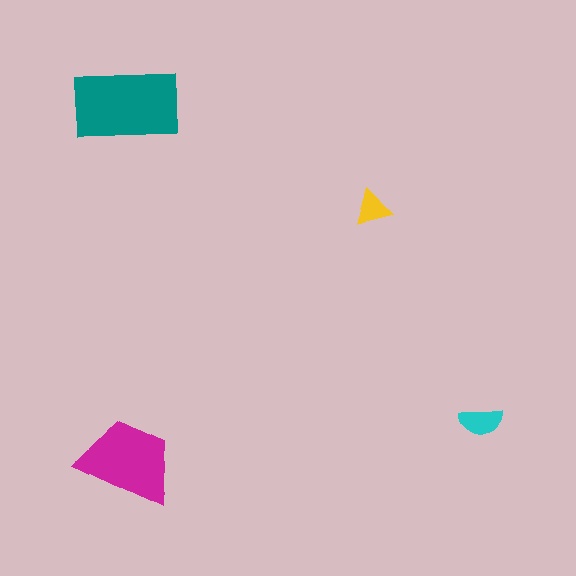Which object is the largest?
The teal rectangle.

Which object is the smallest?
The yellow triangle.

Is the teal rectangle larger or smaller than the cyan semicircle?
Larger.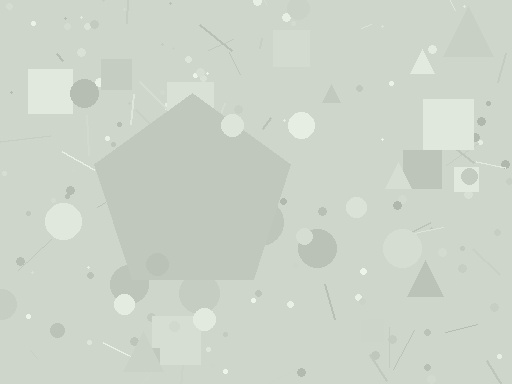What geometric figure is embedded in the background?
A pentagon is embedded in the background.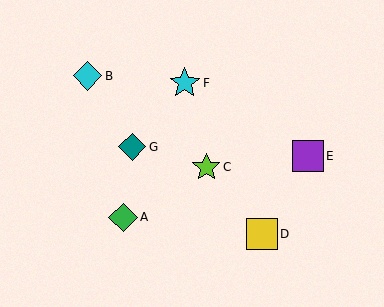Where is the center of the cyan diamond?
The center of the cyan diamond is at (88, 76).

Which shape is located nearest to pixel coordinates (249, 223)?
The yellow square (labeled D) at (262, 234) is nearest to that location.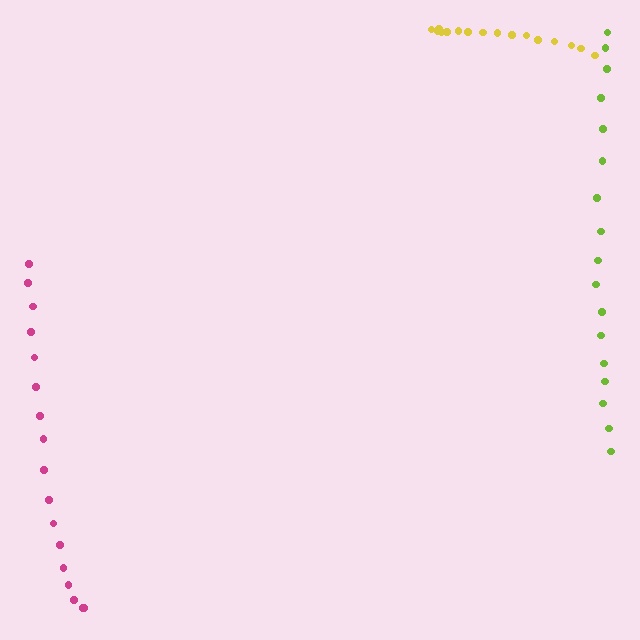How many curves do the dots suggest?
There are 3 distinct paths.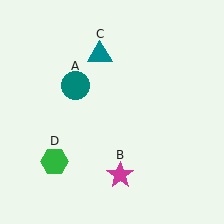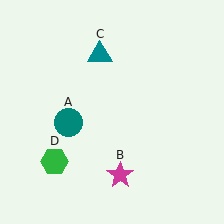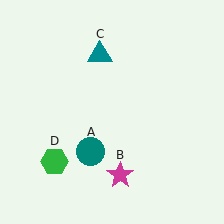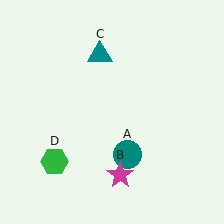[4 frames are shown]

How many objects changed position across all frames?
1 object changed position: teal circle (object A).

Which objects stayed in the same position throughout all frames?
Magenta star (object B) and teal triangle (object C) and green hexagon (object D) remained stationary.